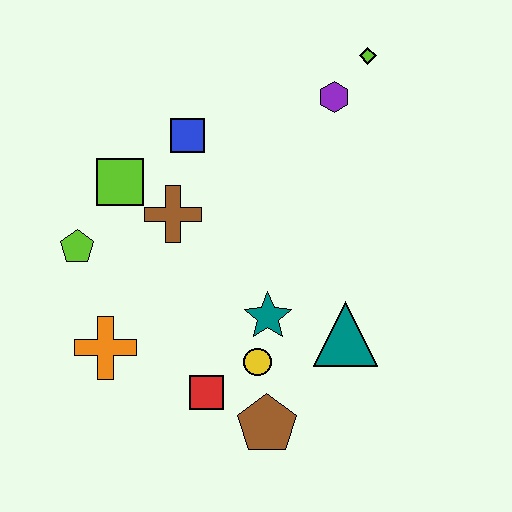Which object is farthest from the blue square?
The brown pentagon is farthest from the blue square.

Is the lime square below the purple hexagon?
Yes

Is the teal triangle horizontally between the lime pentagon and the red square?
No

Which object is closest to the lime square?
The brown cross is closest to the lime square.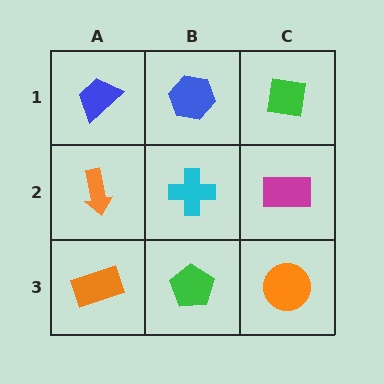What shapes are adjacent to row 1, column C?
A magenta rectangle (row 2, column C), a blue hexagon (row 1, column B).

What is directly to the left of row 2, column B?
An orange arrow.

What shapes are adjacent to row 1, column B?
A cyan cross (row 2, column B), a blue trapezoid (row 1, column A), a green square (row 1, column C).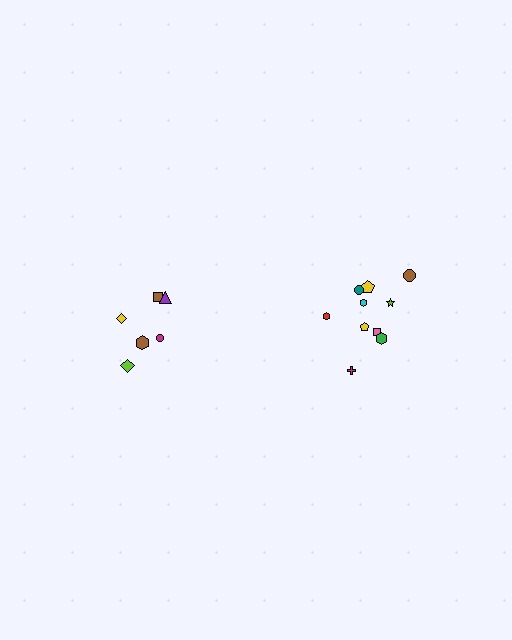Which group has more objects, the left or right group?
The right group.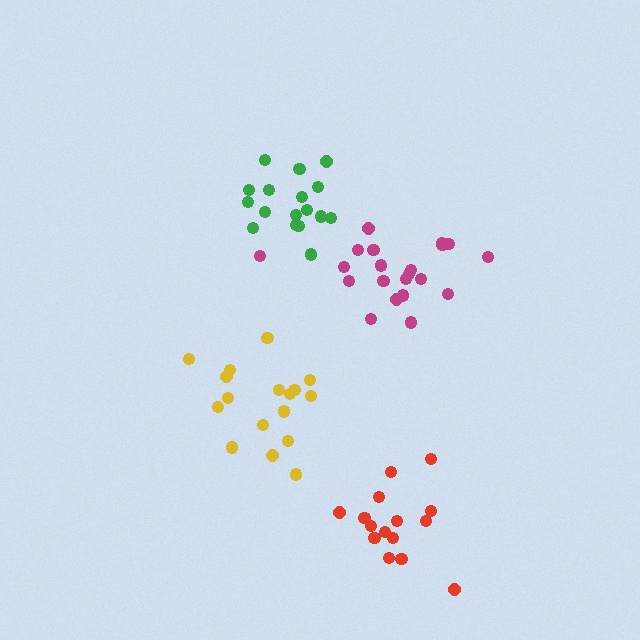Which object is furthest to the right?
The magenta cluster is rightmost.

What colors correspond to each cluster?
The clusters are colored: magenta, green, red, yellow.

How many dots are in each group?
Group 1: 21 dots, Group 2: 17 dots, Group 3: 15 dots, Group 4: 17 dots (70 total).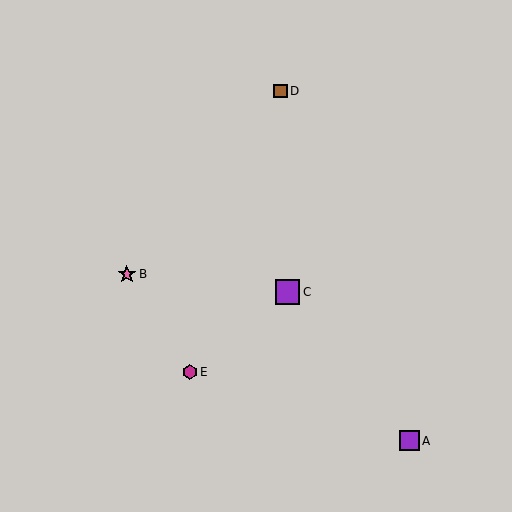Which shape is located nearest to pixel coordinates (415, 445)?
The purple square (labeled A) at (409, 441) is nearest to that location.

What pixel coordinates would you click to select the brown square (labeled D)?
Click at (281, 91) to select the brown square D.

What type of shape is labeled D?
Shape D is a brown square.